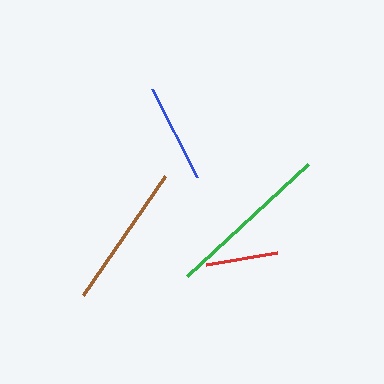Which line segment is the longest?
The green line is the longest at approximately 165 pixels.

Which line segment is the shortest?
The red line is the shortest at approximately 73 pixels.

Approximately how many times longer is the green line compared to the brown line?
The green line is approximately 1.1 times the length of the brown line.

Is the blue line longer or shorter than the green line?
The green line is longer than the blue line.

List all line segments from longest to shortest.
From longest to shortest: green, brown, blue, red.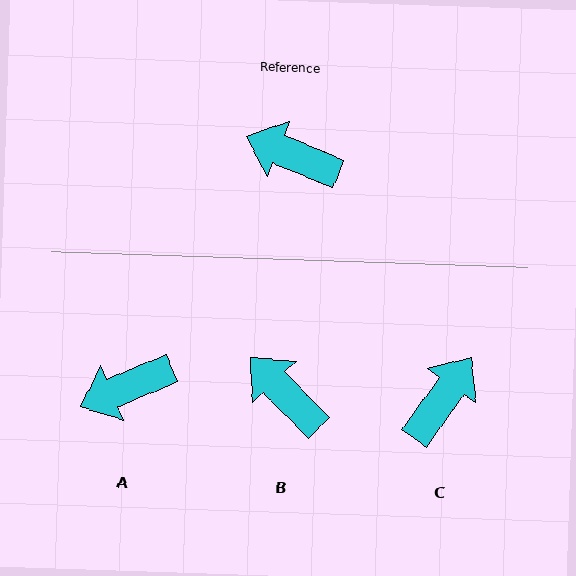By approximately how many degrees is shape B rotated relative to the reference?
Approximately 23 degrees clockwise.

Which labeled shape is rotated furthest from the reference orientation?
C, about 103 degrees away.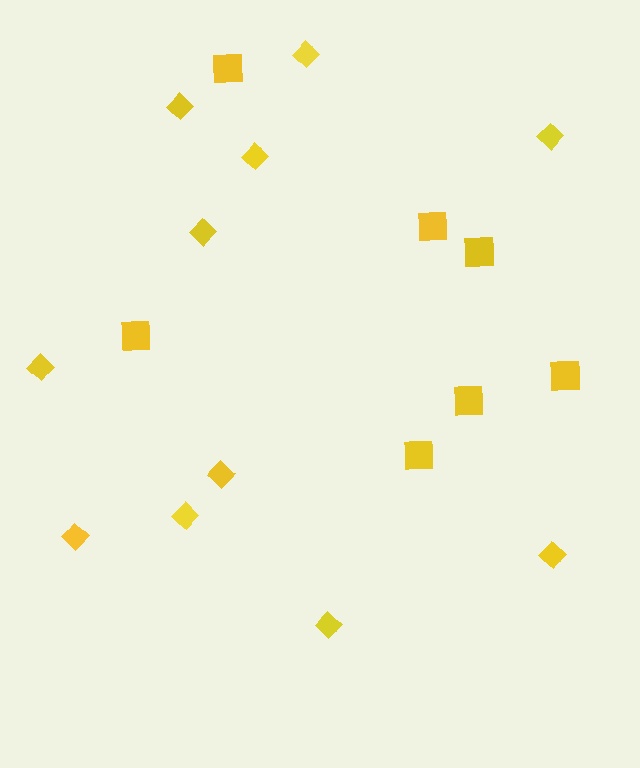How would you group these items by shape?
There are 2 groups: one group of diamonds (11) and one group of squares (7).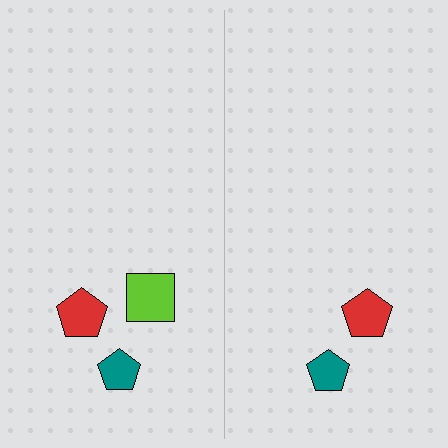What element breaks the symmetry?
A lime square is missing from the right side.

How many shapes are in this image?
There are 5 shapes in this image.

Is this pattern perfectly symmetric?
No, the pattern is not perfectly symmetric. A lime square is missing from the right side.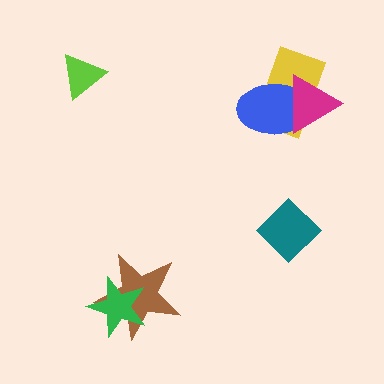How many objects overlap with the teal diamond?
0 objects overlap with the teal diamond.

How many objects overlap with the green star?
1 object overlaps with the green star.